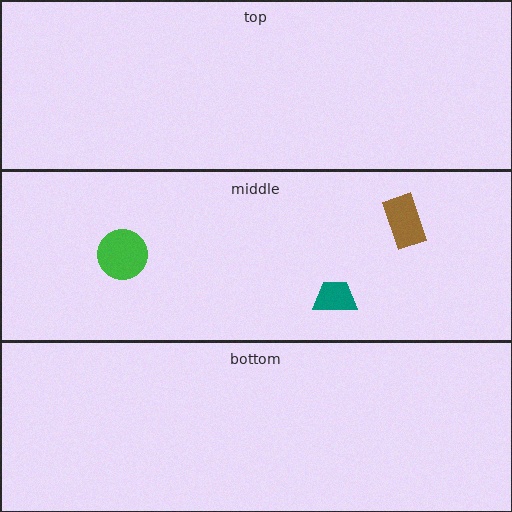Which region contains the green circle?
The middle region.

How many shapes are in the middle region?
3.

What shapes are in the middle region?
The teal trapezoid, the green circle, the brown rectangle.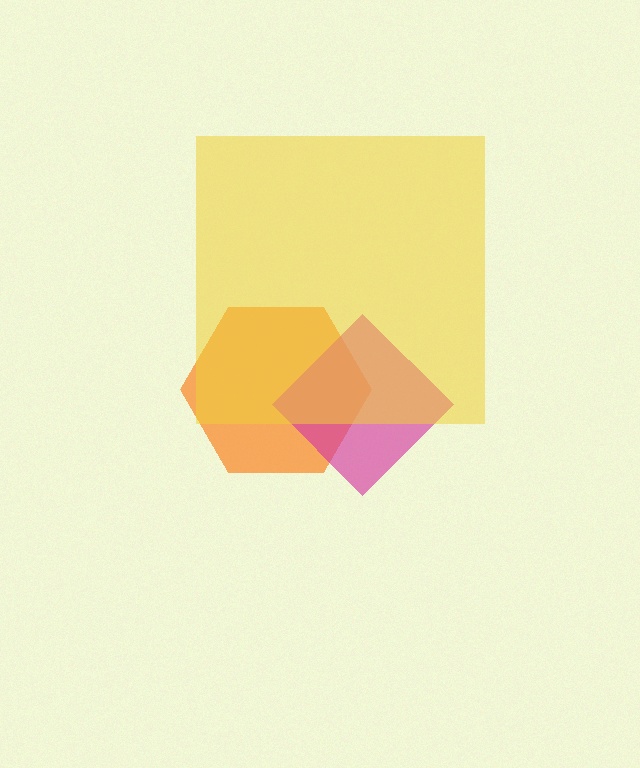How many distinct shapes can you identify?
There are 3 distinct shapes: an orange hexagon, a magenta diamond, a yellow square.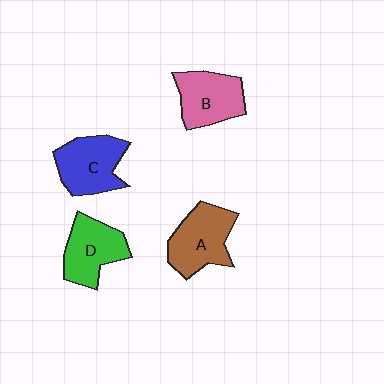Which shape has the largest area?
Shape A (brown).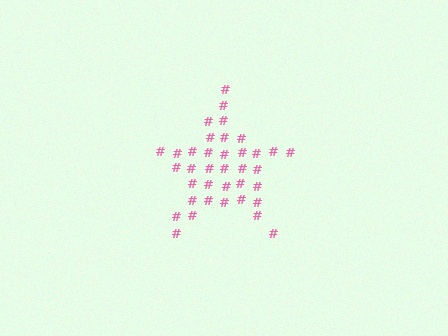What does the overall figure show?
The overall figure shows a star.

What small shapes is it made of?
It is made of small hash symbols.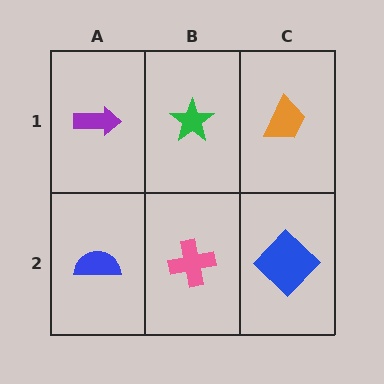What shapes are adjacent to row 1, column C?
A blue diamond (row 2, column C), a green star (row 1, column B).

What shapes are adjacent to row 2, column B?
A green star (row 1, column B), a blue semicircle (row 2, column A), a blue diamond (row 2, column C).